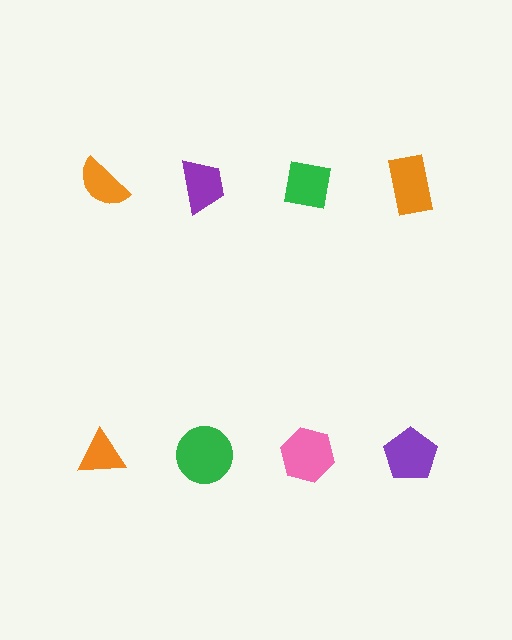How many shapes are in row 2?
4 shapes.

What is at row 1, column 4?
An orange rectangle.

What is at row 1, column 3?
A green square.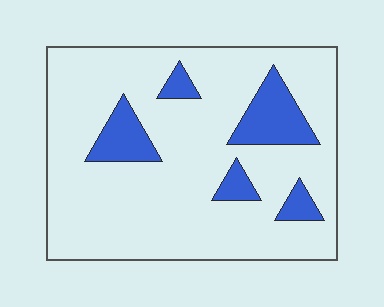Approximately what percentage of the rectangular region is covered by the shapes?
Approximately 15%.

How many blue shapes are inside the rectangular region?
5.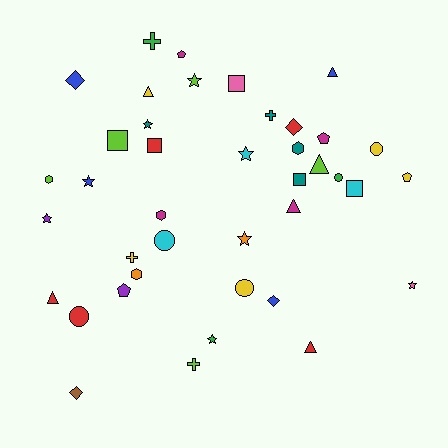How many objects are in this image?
There are 40 objects.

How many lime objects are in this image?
There are 5 lime objects.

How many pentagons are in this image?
There are 4 pentagons.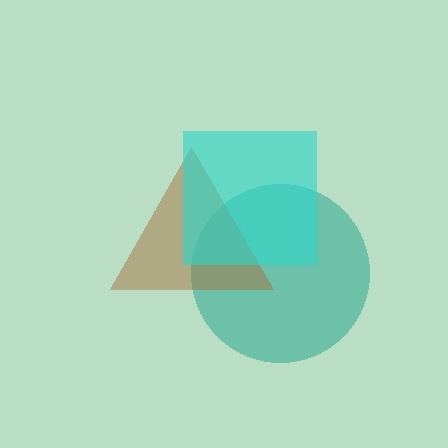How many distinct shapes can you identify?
There are 3 distinct shapes: a teal circle, a brown triangle, a cyan square.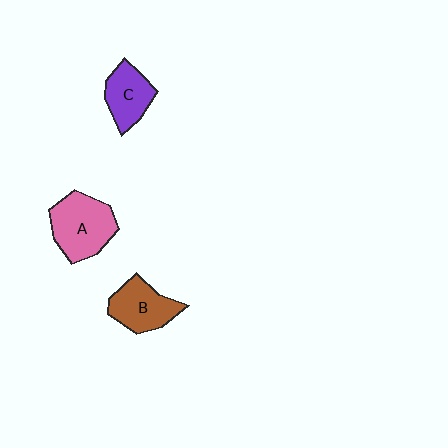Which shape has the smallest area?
Shape C (purple).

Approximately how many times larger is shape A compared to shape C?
Approximately 1.5 times.